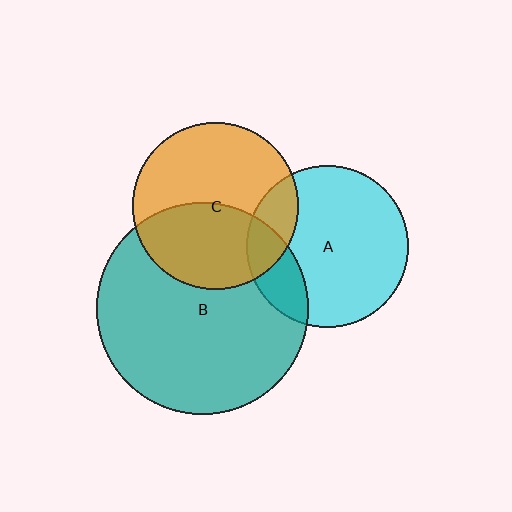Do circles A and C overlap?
Yes.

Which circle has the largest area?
Circle B (teal).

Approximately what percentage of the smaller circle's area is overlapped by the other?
Approximately 15%.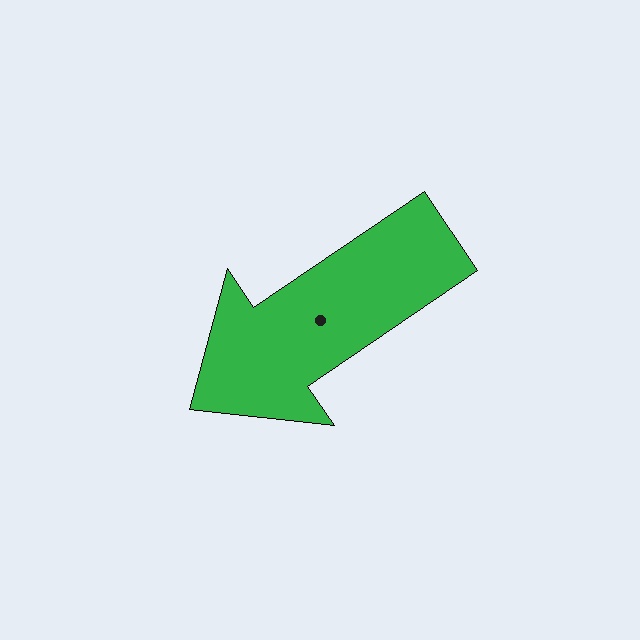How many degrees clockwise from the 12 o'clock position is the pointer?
Approximately 236 degrees.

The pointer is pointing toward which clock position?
Roughly 8 o'clock.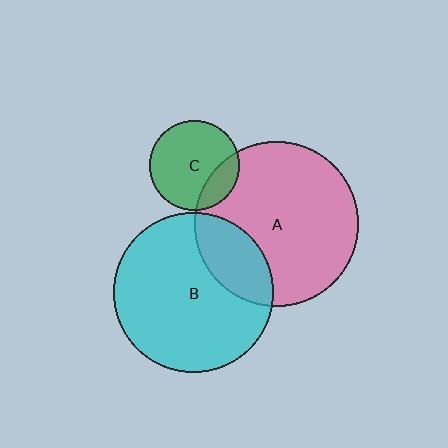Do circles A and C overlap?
Yes.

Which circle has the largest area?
Circle A (pink).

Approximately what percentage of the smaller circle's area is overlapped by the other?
Approximately 20%.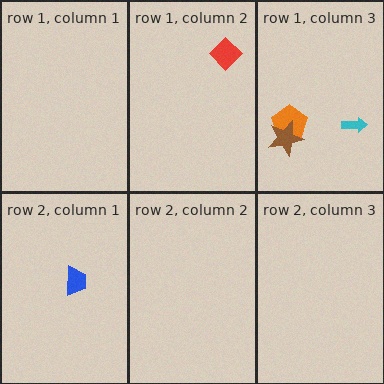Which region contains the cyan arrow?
The row 1, column 3 region.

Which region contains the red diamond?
The row 1, column 2 region.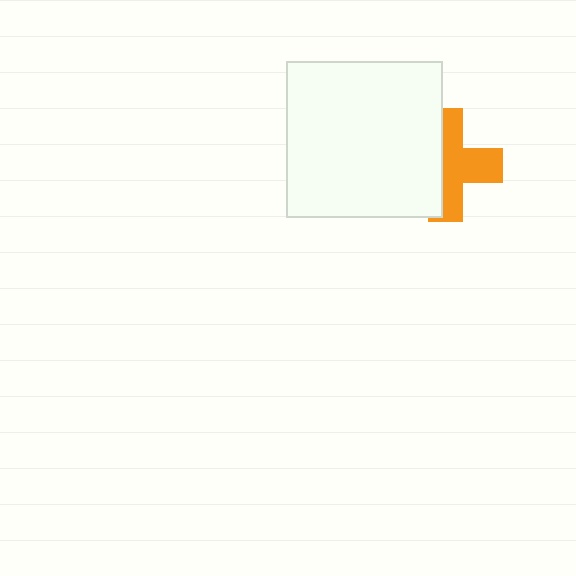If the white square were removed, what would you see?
You would see the complete orange cross.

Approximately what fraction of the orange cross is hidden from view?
Roughly 46% of the orange cross is hidden behind the white square.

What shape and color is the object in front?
The object in front is a white square.